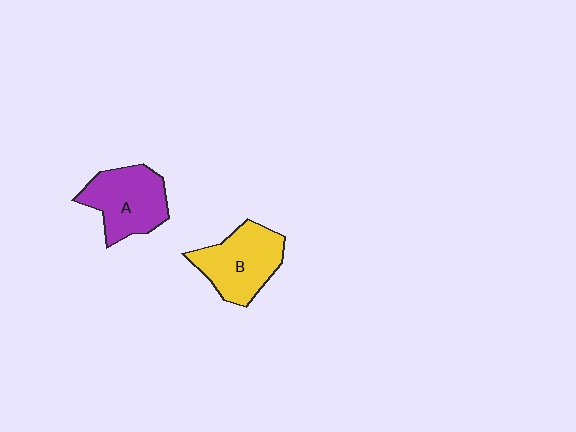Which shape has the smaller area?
Shape A (purple).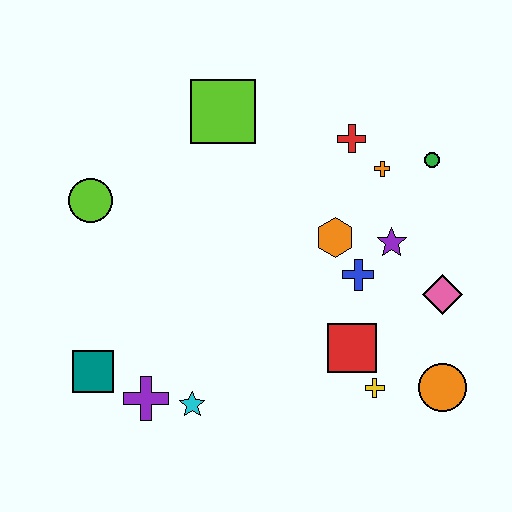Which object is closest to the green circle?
The orange cross is closest to the green circle.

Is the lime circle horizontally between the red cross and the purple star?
No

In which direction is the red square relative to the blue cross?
The red square is below the blue cross.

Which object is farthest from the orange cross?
The teal square is farthest from the orange cross.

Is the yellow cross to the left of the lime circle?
No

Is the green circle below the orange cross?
No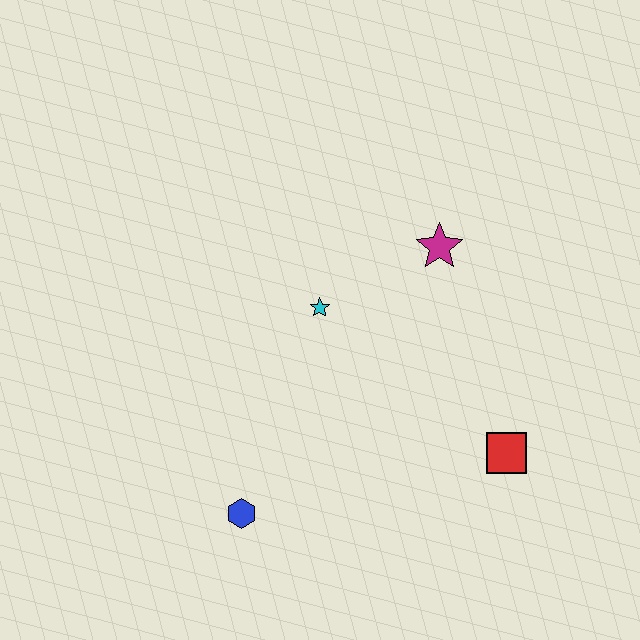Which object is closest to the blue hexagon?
The cyan star is closest to the blue hexagon.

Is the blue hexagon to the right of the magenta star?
No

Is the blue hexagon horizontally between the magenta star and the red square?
No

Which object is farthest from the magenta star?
The blue hexagon is farthest from the magenta star.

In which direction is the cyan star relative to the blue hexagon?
The cyan star is above the blue hexagon.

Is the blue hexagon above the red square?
No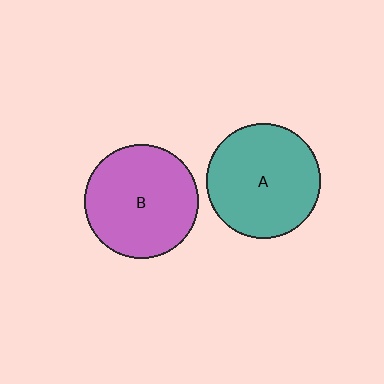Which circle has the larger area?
Circle A (teal).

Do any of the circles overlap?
No, none of the circles overlap.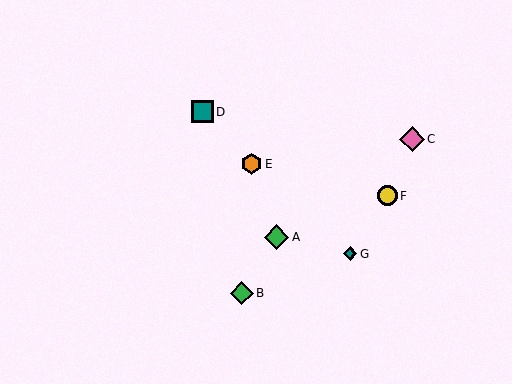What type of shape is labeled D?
Shape D is a teal square.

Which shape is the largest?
The pink diamond (labeled C) is the largest.